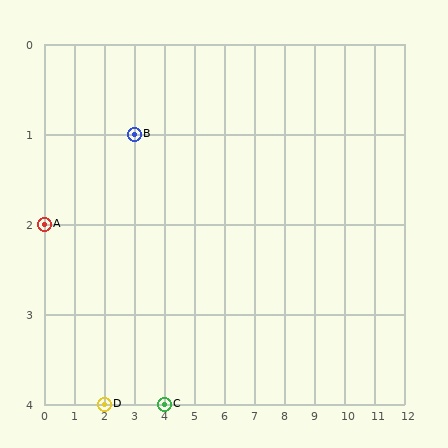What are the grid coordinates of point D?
Point D is at grid coordinates (2, 4).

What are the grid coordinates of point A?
Point A is at grid coordinates (0, 2).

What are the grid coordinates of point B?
Point B is at grid coordinates (3, 1).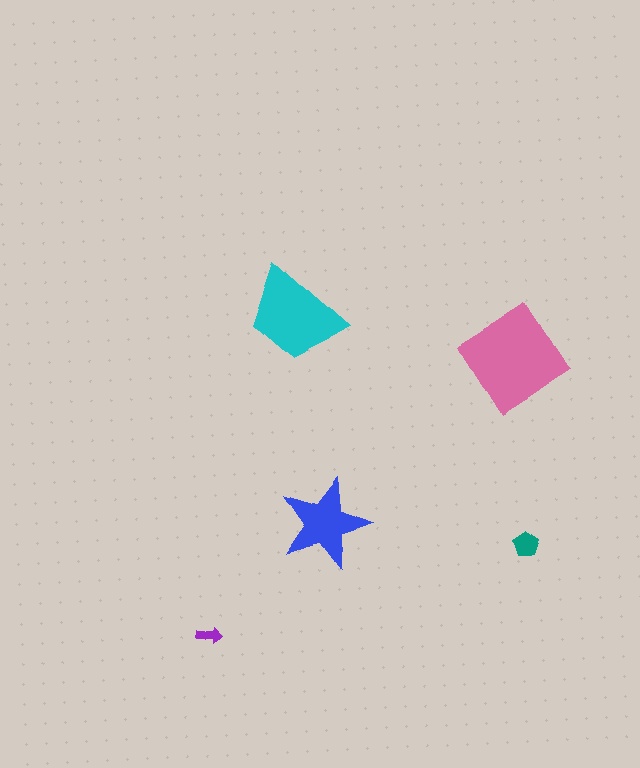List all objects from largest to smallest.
The pink diamond, the cyan trapezoid, the blue star, the teal pentagon, the purple arrow.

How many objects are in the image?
There are 5 objects in the image.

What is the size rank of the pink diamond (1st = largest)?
1st.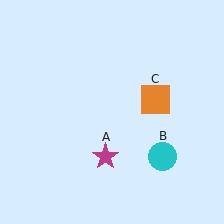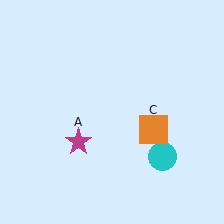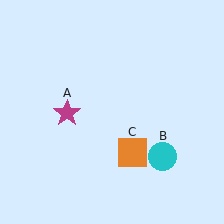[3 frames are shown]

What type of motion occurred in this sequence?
The magenta star (object A), orange square (object C) rotated clockwise around the center of the scene.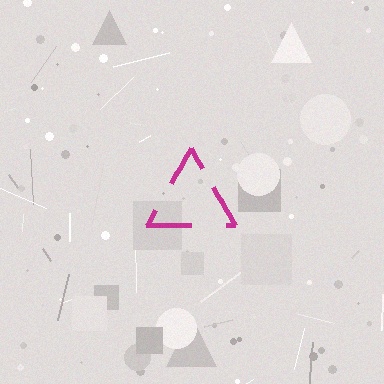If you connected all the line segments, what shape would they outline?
They would outline a triangle.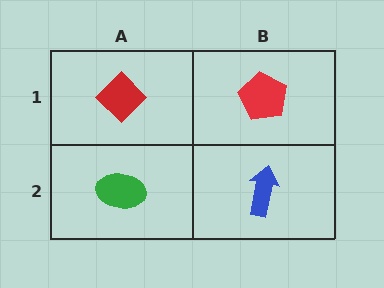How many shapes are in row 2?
2 shapes.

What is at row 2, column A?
A green ellipse.